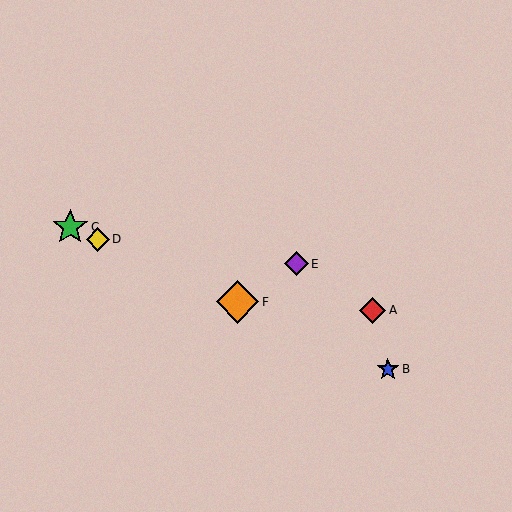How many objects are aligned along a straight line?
4 objects (B, C, D, F) are aligned along a straight line.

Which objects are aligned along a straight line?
Objects B, C, D, F are aligned along a straight line.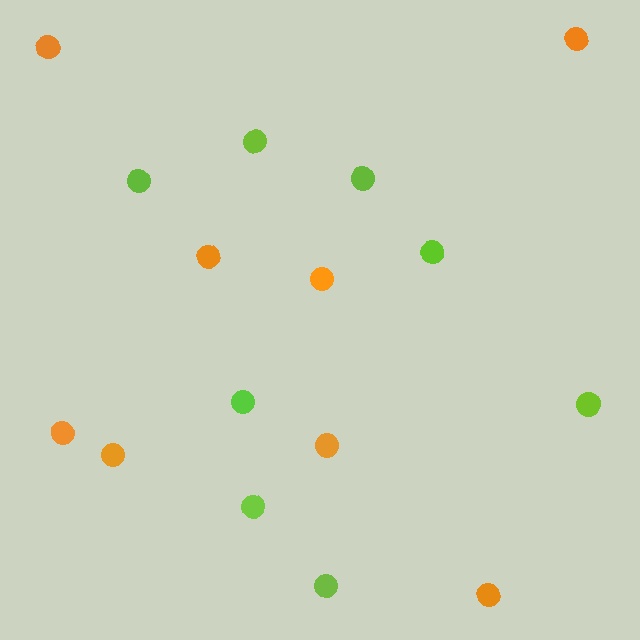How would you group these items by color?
There are 2 groups: one group of orange circles (8) and one group of lime circles (8).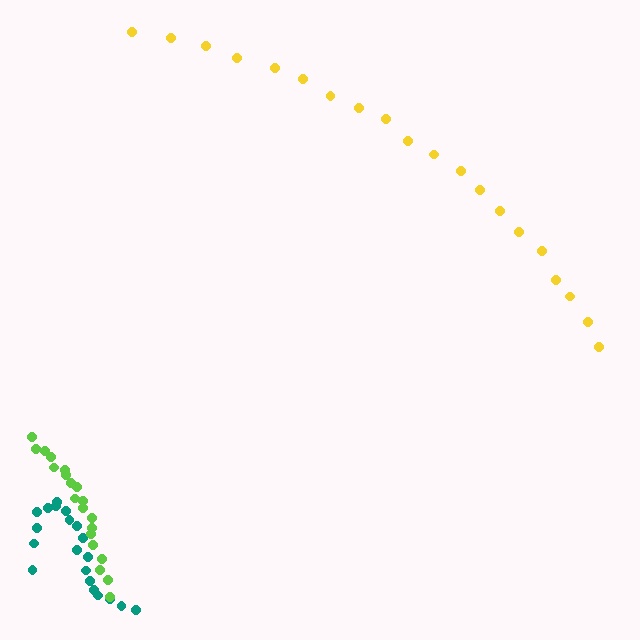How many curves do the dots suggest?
There are 3 distinct paths.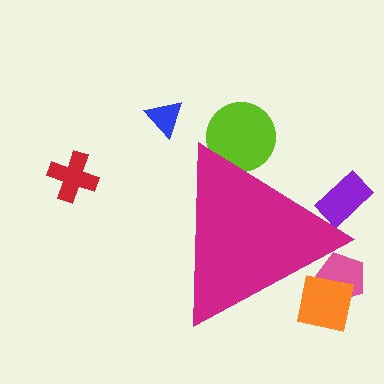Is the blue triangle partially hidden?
No, the blue triangle is fully visible.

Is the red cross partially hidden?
No, the red cross is fully visible.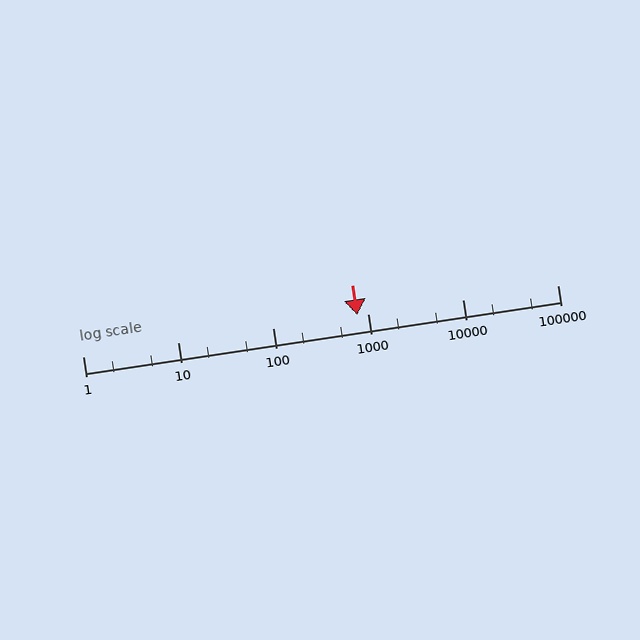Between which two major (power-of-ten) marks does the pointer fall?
The pointer is between 100 and 1000.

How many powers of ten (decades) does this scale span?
The scale spans 5 decades, from 1 to 100000.